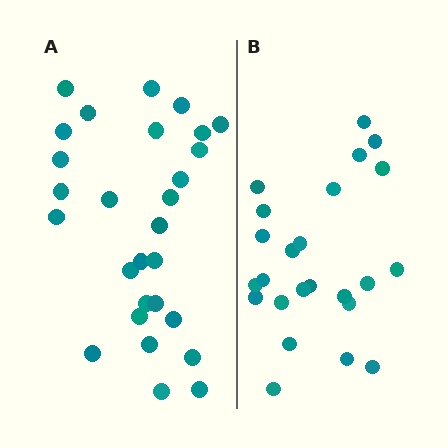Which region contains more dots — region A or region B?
Region A (the left region) has more dots.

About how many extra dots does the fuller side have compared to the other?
Region A has about 4 more dots than region B.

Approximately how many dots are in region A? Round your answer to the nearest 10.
About 30 dots. (The exact count is 28, which rounds to 30.)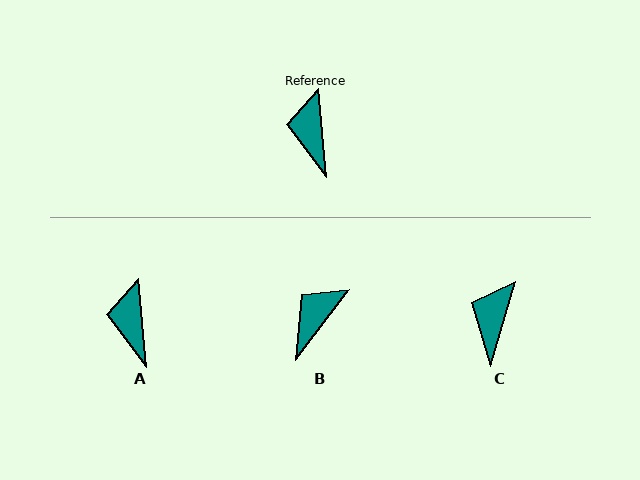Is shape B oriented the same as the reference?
No, it is off by about 43 degrees.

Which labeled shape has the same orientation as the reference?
A.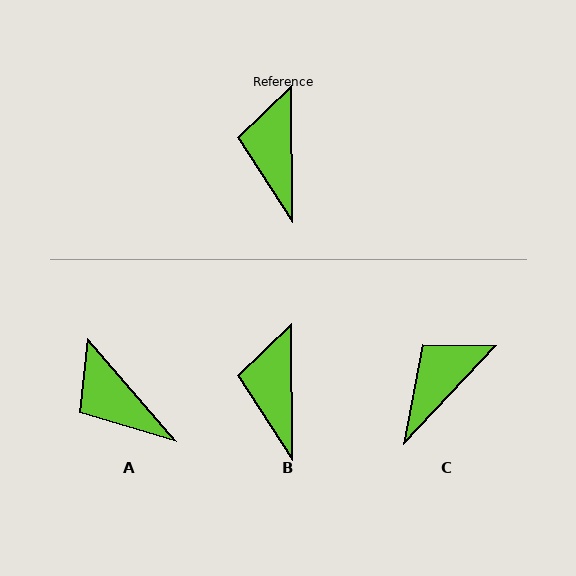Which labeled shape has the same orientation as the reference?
B.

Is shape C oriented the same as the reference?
No, it is off by about 44 degrees.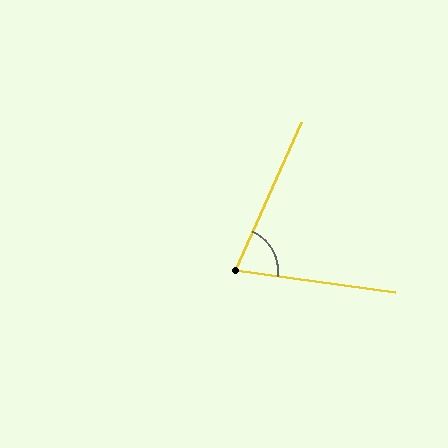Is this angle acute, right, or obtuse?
It is acute.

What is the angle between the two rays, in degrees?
Approximately 73 degrees.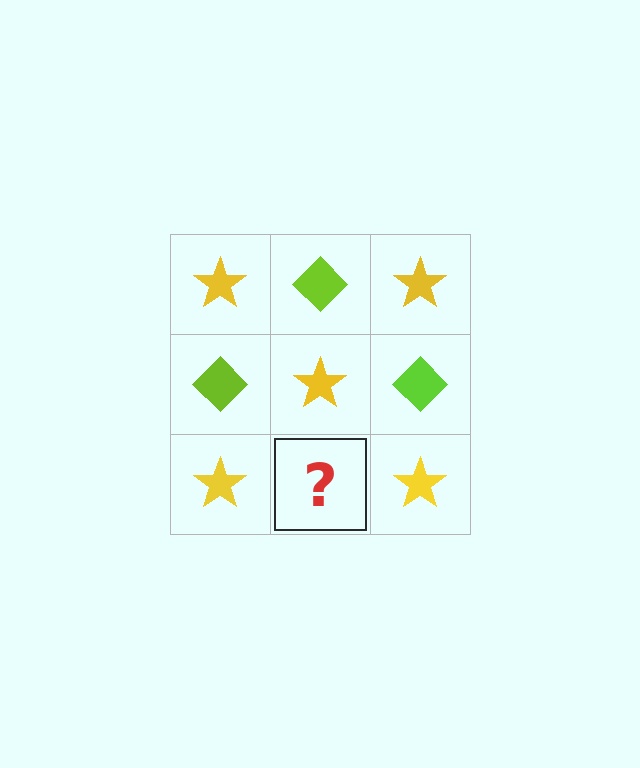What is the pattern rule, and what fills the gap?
The rule is that it alternates yellow star and lime diamond in a checkerboard pattern. The gap should be filled with a lime diamond.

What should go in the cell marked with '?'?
The missing cell should contain a lime diamond.